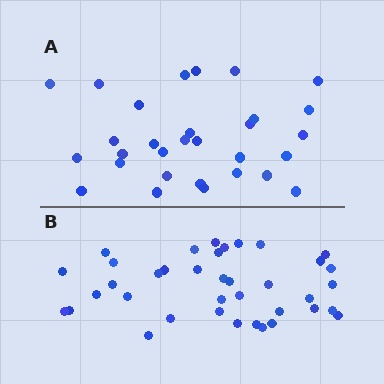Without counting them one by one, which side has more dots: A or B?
Region B (the bottom region) has more dots.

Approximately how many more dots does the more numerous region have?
Region B has roughly 8 or so more dots than region A.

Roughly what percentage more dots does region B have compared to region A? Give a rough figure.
About 25% more.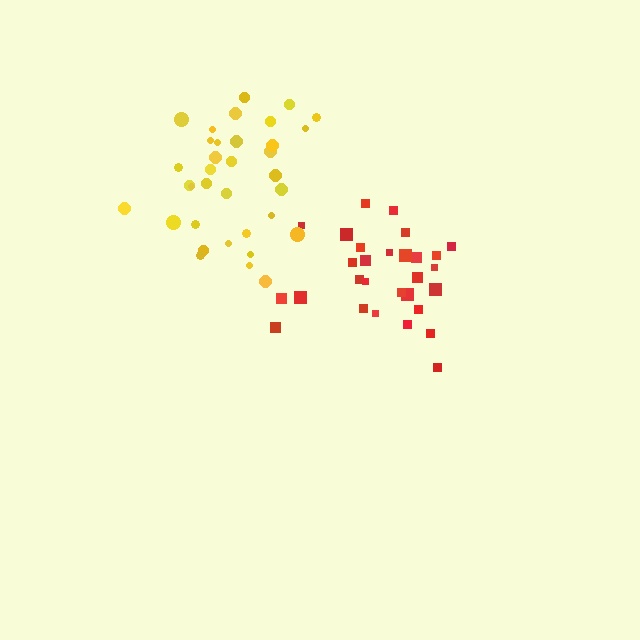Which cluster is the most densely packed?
Yellow.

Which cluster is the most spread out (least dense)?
Red.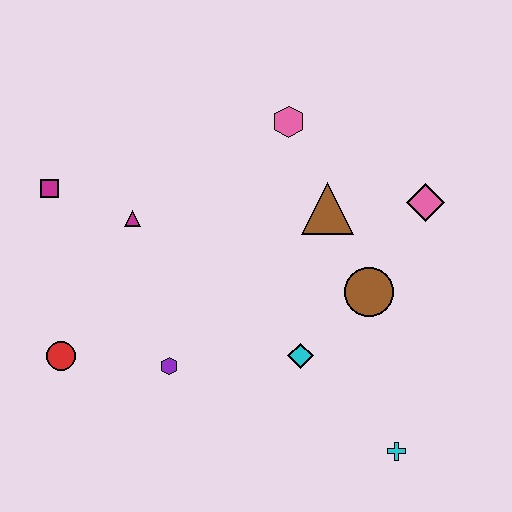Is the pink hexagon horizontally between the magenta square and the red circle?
No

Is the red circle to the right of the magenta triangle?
No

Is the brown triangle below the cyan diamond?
No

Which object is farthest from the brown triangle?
The red circle is farthest from the brown triangle.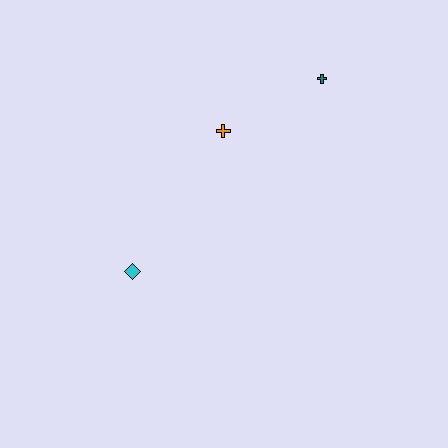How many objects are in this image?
There are 3 objects.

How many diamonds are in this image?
There is 1 diamond.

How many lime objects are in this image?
There are no lime objects.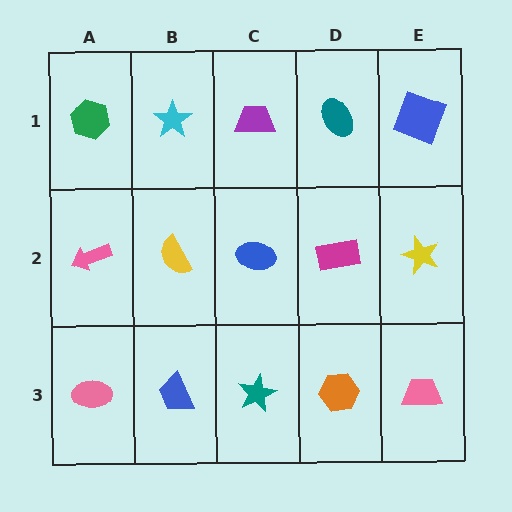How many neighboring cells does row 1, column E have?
2.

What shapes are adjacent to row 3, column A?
A pink arrow (row 2, column A), a blue trapezoid (row 3, column B).